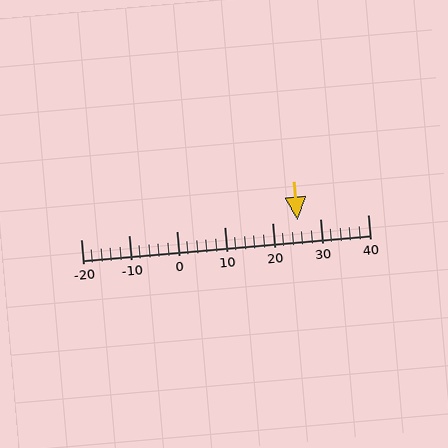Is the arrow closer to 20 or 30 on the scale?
The arrow is closer to 30.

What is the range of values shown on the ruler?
The ruler shows values from -20 to 40.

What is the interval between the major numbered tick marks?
The major tick marks are spaced 10 units apart.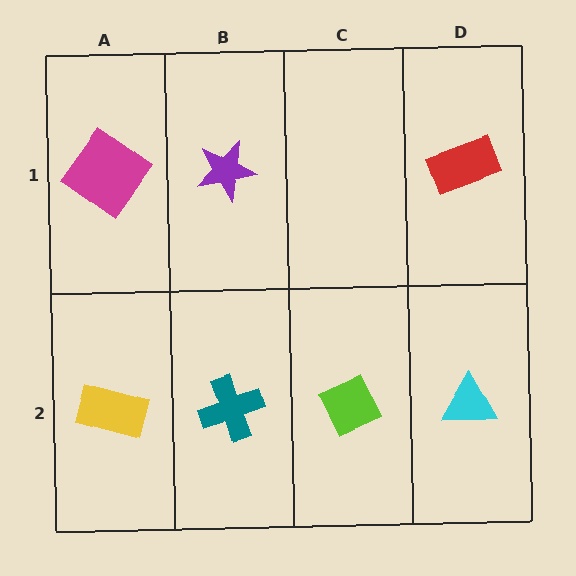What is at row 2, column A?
A yellow rectangle.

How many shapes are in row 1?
3 shapes.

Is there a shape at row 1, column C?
No, that cell is empty.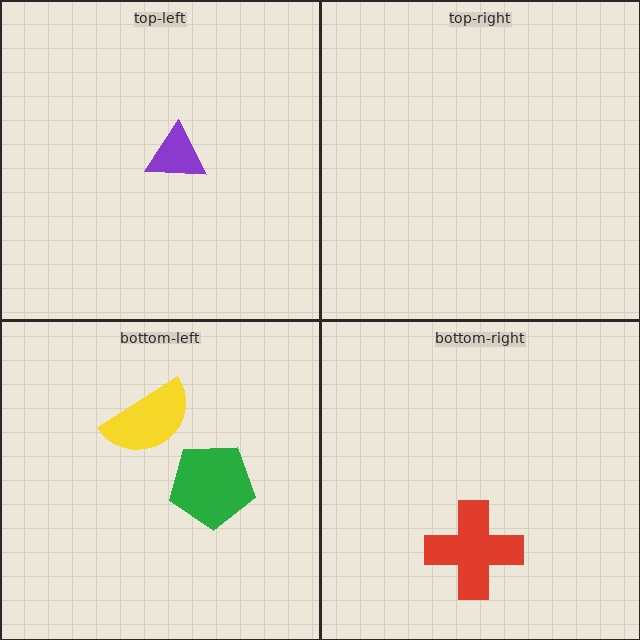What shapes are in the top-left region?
The purple triangle.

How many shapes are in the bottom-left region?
2.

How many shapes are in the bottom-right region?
1.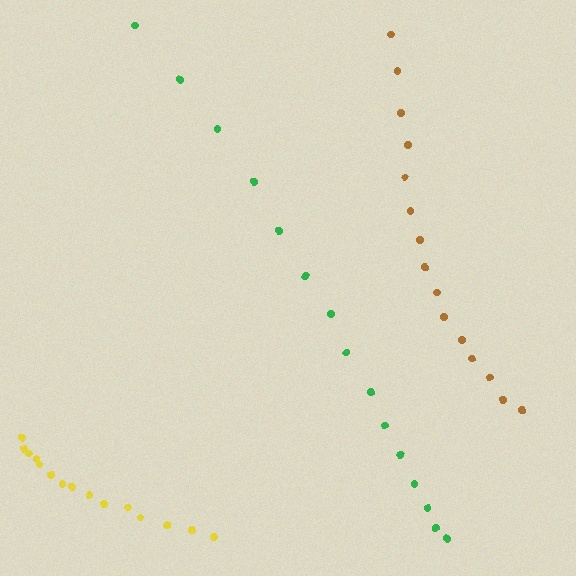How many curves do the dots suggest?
There are 3 distinct paths.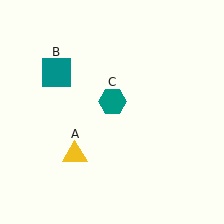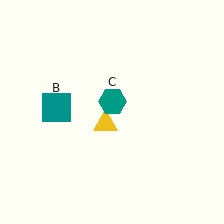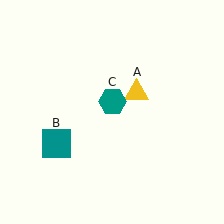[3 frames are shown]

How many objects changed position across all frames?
2 objects changed position: yellow triangle (object A), teal square (object B).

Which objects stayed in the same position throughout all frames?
Teal hexagon (object C) remained stationary.